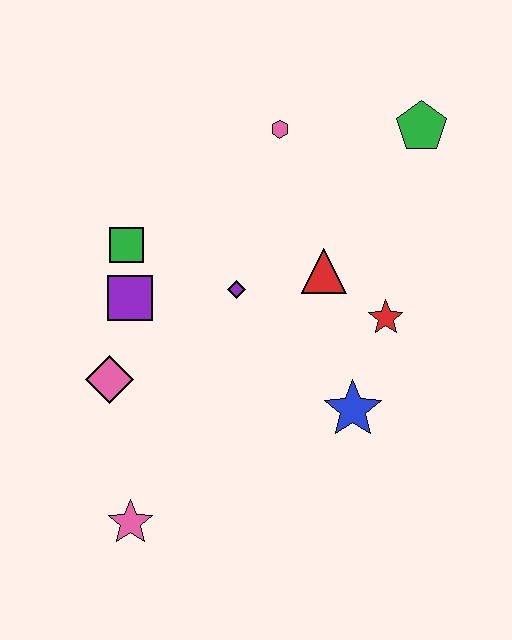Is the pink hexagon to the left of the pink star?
No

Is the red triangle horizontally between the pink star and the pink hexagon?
No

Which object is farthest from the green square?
The green pentagon is farthest from the green square.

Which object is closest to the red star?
The red triangle is closest to the red star.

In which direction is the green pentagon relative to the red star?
The green pentagon is above the red star.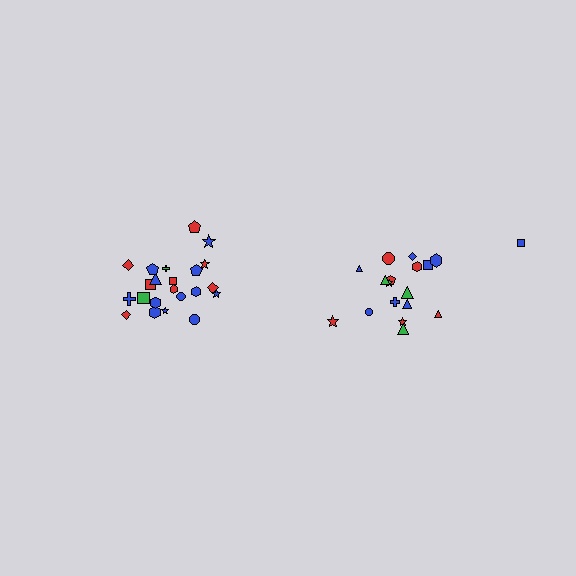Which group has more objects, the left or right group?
The left group.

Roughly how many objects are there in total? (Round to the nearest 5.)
Roughly 40 objects in total.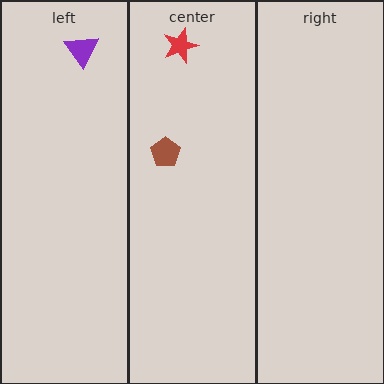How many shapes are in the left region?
1.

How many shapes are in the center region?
2.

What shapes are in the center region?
The red star, the brown pentagon.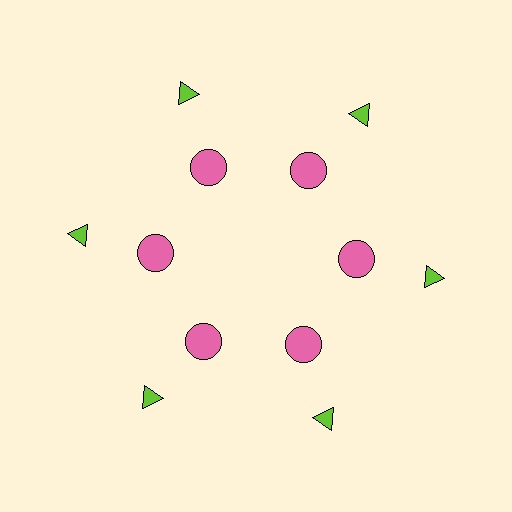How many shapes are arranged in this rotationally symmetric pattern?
There are 12 shapes, arranged in 6 groups of 2.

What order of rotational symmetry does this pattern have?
This pattern has 6-fold rotational symmetry.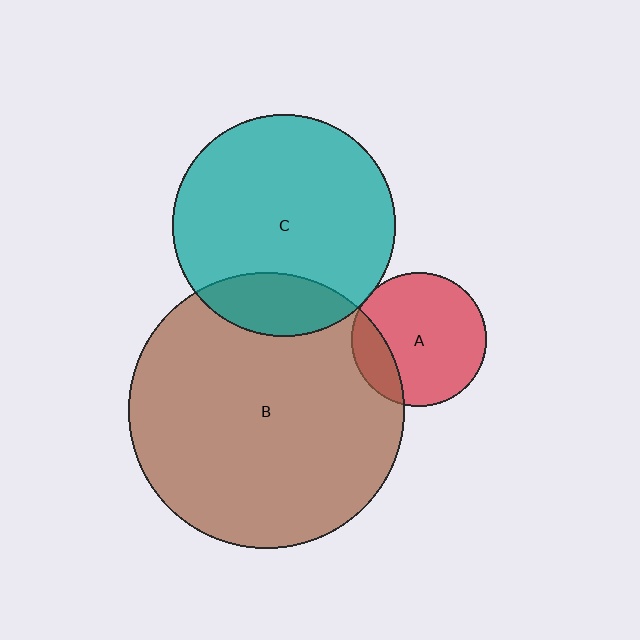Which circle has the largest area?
Circle B (brown).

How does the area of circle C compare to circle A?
Approximately 2.7 times.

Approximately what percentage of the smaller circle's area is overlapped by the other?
Approximately 20%.